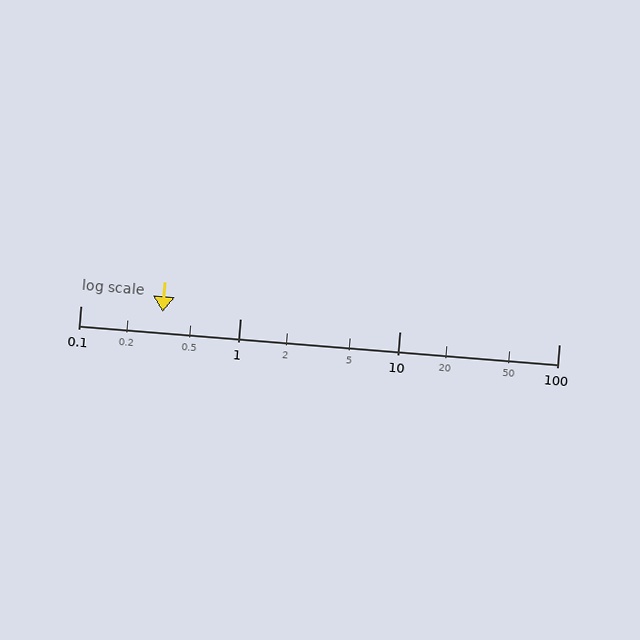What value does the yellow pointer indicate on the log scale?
The pointer indicates approximately 0.33.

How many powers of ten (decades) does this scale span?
The scale spans 3 decades, from 0.1 to 100.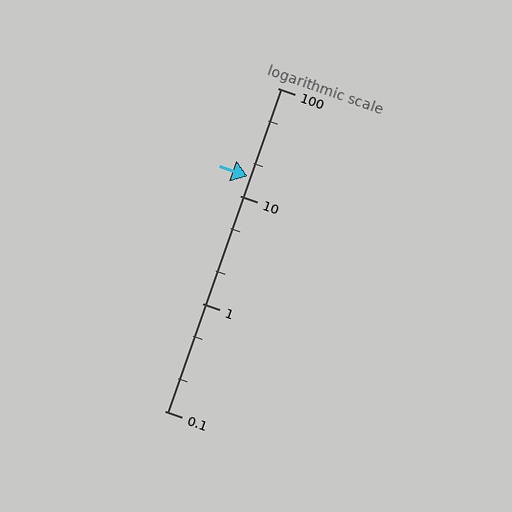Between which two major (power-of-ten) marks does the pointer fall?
The pointer is between 10 and 100.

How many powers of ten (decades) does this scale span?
The scale spans 3 decades, from 0.1 to 100.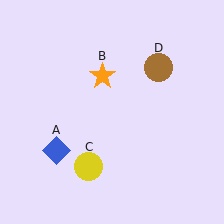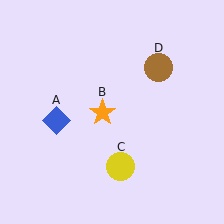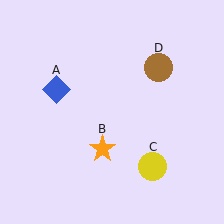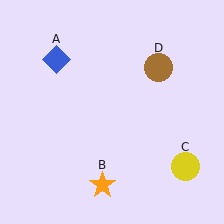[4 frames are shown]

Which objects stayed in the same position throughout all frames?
Brown circle (object D) remained stationary.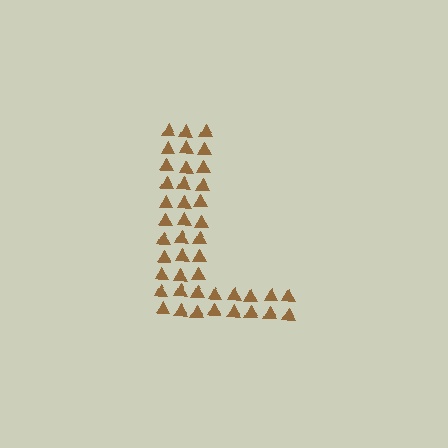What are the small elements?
The small elements are triangles.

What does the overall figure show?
The overall figure shows the letter L.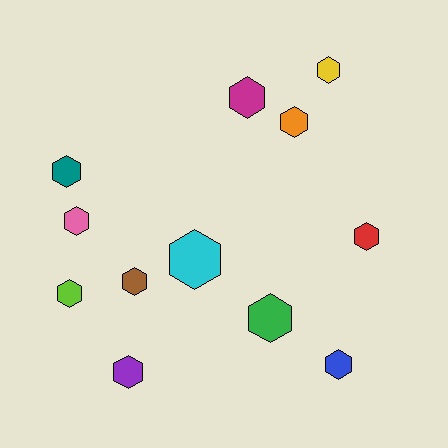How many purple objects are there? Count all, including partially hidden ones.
There is 1 purple object.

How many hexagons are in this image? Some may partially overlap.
There are 12 hexagons.